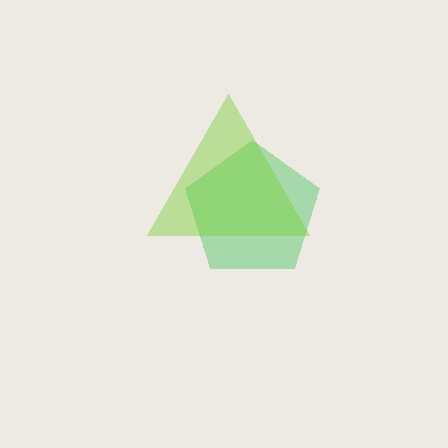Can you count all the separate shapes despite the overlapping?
Yes, there are 2 separate shapes.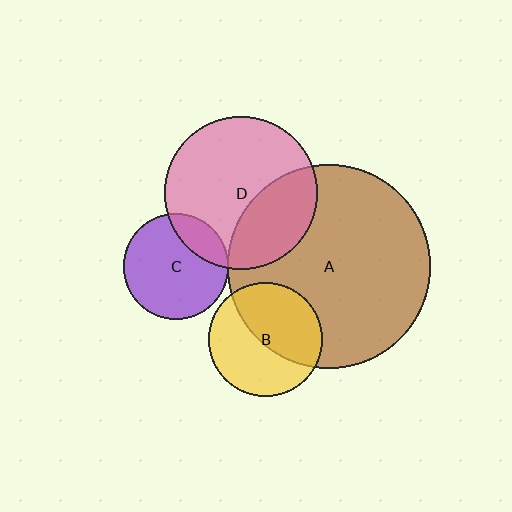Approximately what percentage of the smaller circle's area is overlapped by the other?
Approximately 5%.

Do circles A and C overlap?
Yes.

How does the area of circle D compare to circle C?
Approximately 2.1 times.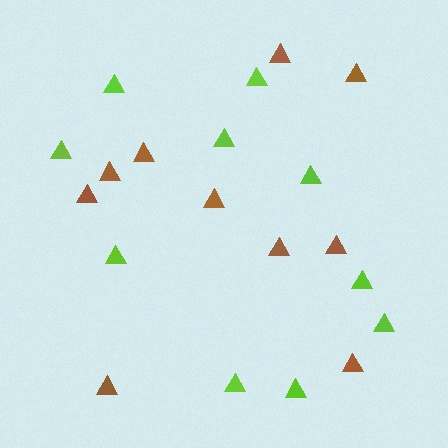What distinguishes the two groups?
There are 2 groups: one group of brown triangles (10) and one group of lime triangles (10).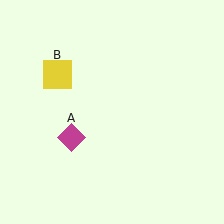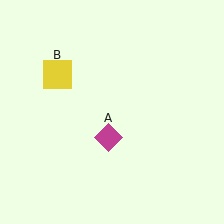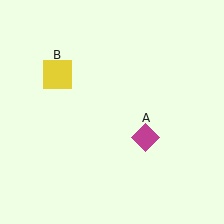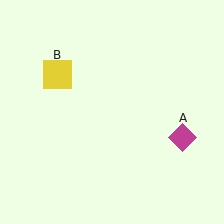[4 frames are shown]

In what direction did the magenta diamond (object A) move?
The magenta diamond (object A) moved right.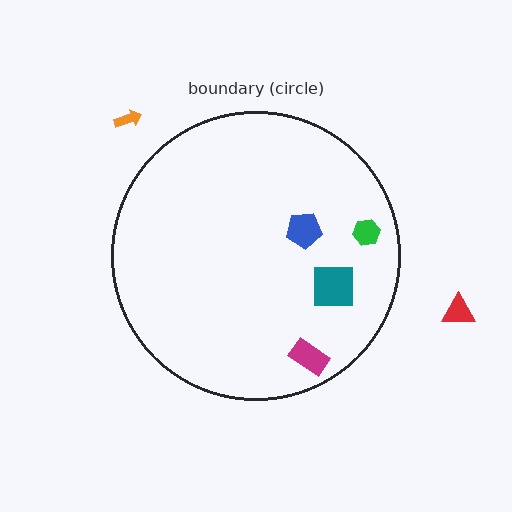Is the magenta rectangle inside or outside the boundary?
Inside.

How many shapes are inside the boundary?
4 inside, 2 outside.